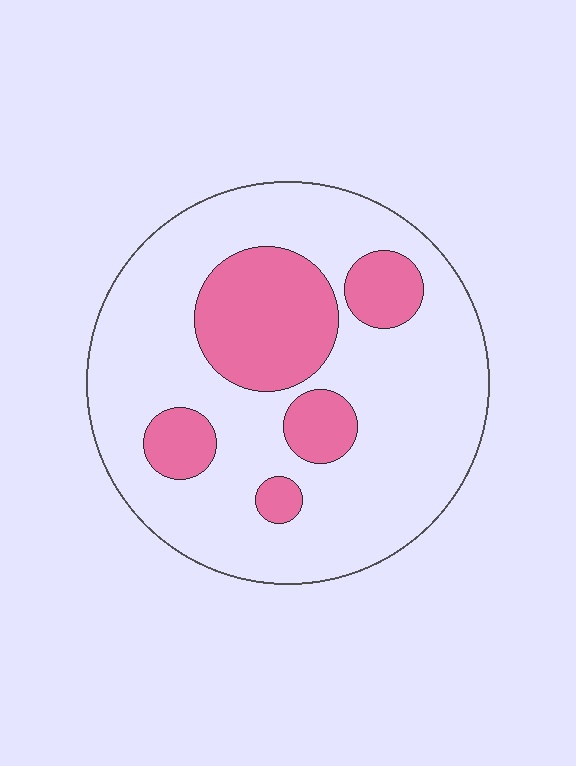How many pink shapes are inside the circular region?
5.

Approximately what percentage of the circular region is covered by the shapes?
Approximately 25%.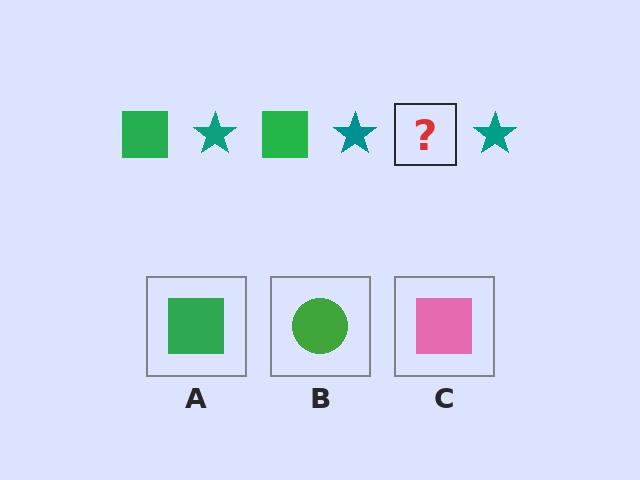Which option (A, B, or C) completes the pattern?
A.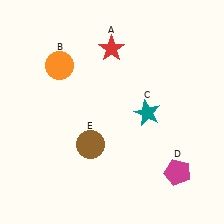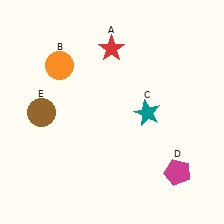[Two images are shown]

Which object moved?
The brown circle (E) moved left.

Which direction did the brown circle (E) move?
The brown circle (E) moved left.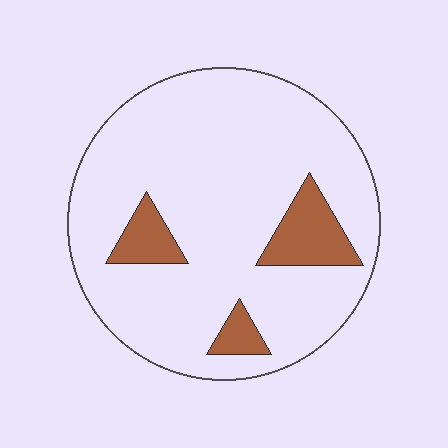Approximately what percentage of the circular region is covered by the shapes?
Approximately 15%.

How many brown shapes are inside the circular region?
3.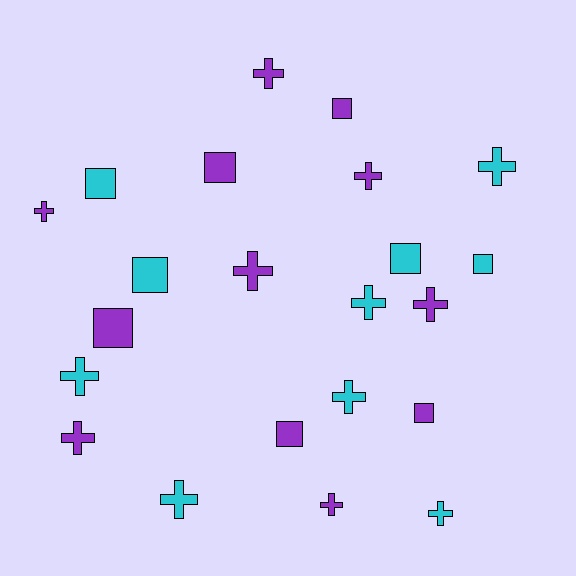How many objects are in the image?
There are 22 objects.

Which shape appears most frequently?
Cross, with 13 objects.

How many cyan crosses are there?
There are 6 cyan crosses.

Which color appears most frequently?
Purple, with 12 objects.